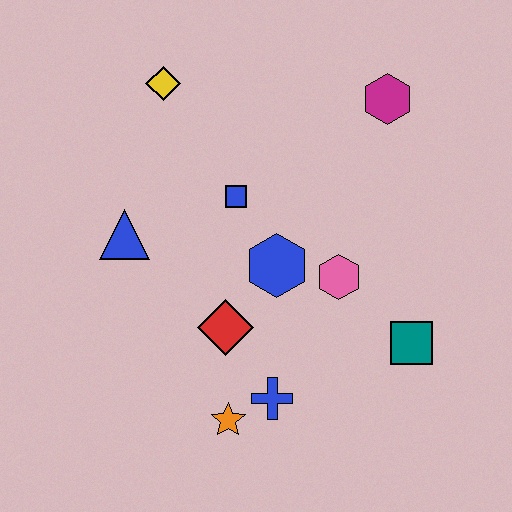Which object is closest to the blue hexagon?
The pink hexagon is closest to the blue hexagon.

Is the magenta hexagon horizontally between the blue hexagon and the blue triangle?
No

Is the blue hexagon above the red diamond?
Yes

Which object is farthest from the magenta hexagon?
The orange star is farthest from the magenta hexagon.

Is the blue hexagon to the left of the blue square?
No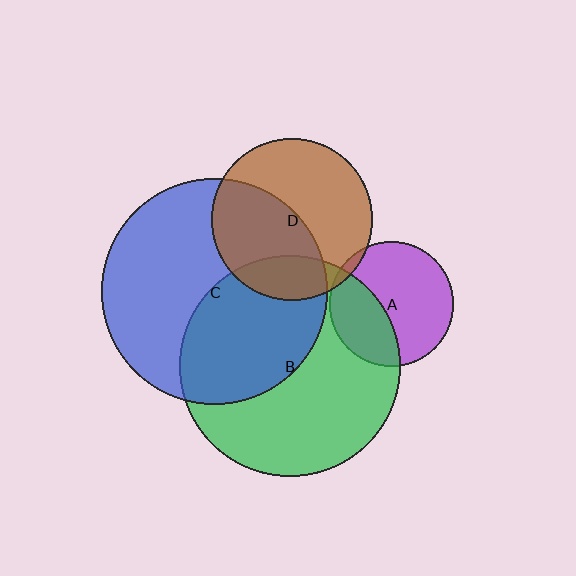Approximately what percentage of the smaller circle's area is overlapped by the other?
Approximately 45%.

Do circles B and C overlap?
Yes.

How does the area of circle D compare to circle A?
Approximately 1.7 times.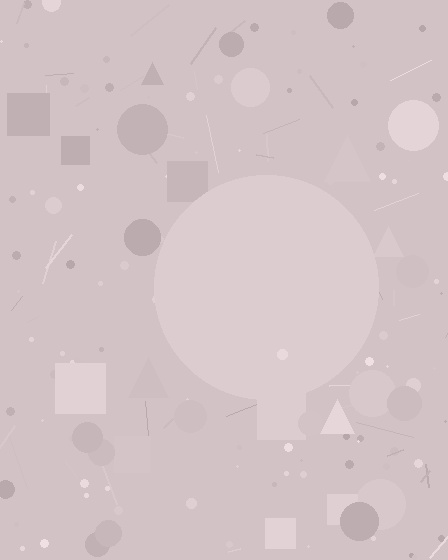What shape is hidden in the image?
A circle is hidden in the image.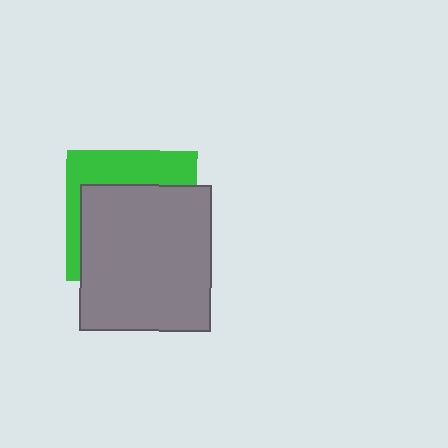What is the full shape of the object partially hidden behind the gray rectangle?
The partially hidden object is a green square.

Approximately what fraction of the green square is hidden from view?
Roughly 66% of the green square is hidden behind the gray rectangle.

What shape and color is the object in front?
The object in front is a gray rectangle.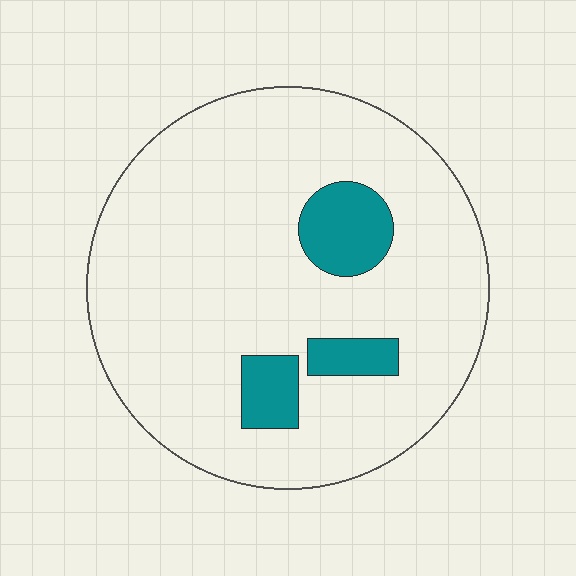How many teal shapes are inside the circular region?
3.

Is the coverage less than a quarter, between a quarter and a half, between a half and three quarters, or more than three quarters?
Less than a quarter.